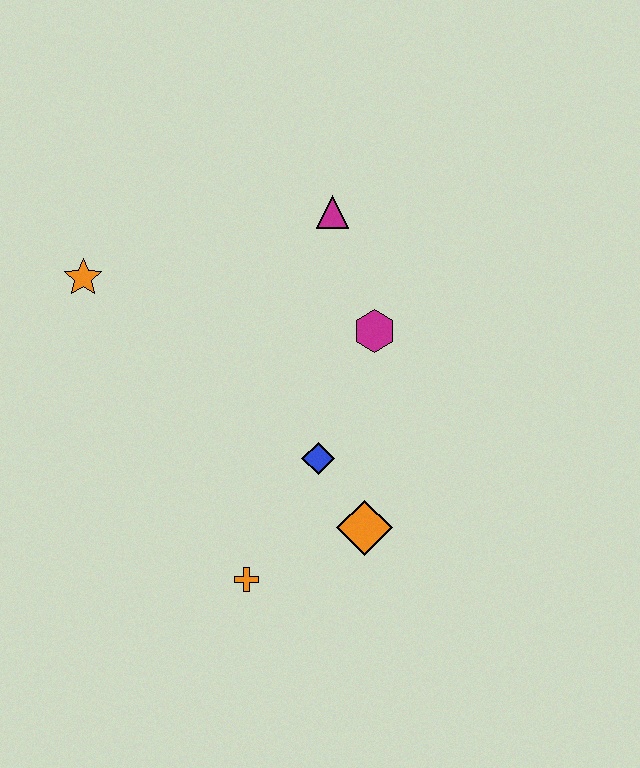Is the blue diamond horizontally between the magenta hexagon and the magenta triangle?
No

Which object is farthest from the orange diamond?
The orange star is farthest from the orange diamond.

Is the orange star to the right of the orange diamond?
No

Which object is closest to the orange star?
The magenta triangle is closest to the orange star.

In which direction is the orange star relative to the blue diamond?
The orange star is to the left of the blue diamond.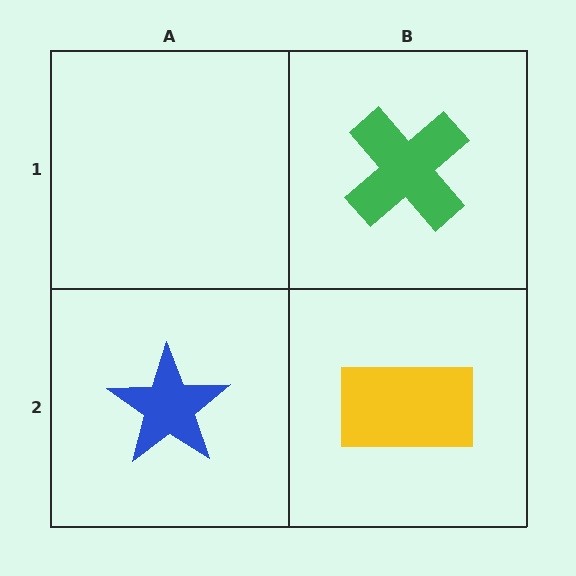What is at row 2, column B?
A yellow rectangle.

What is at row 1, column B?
A green cross.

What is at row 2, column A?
A blue star.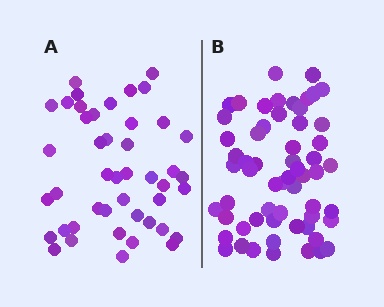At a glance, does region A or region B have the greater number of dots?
Region B (the right region) has more dots.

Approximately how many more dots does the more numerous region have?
Region B has approximately 15 more dots than region A.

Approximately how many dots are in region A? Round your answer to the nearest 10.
About 40 dots. (The exact count is 45, which rounds to 40.)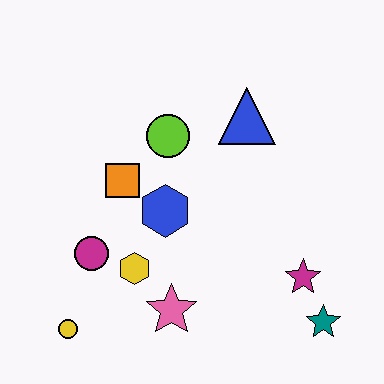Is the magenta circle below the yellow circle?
No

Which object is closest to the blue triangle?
The lime circle is closest to the blue triangle.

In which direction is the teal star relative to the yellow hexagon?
The teal star is to the right of the yellow hexagon.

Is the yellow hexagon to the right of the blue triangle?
No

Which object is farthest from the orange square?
The teal star is farthest from the orange square.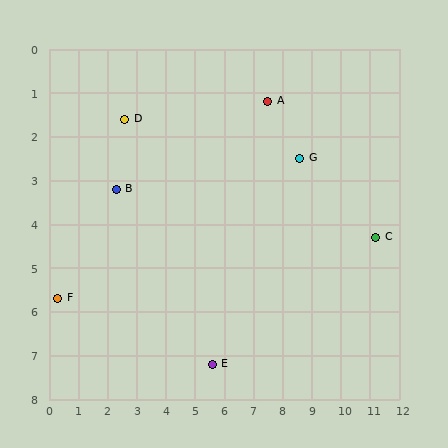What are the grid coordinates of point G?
Point G is at approximately (8.6, 2.5).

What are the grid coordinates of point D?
Point D is at approximately (2.6, 1.6).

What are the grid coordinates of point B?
Point B is at approximately (2.3, 3.2).